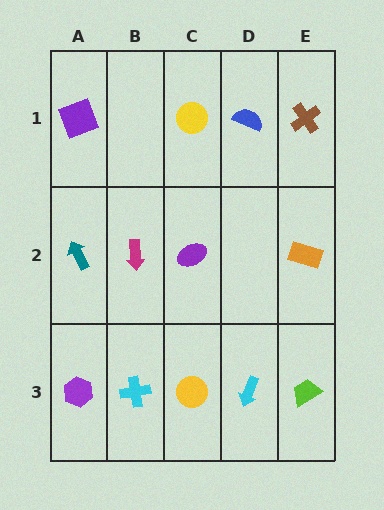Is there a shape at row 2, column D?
No, that cell is empty.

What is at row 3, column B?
A cyan cross.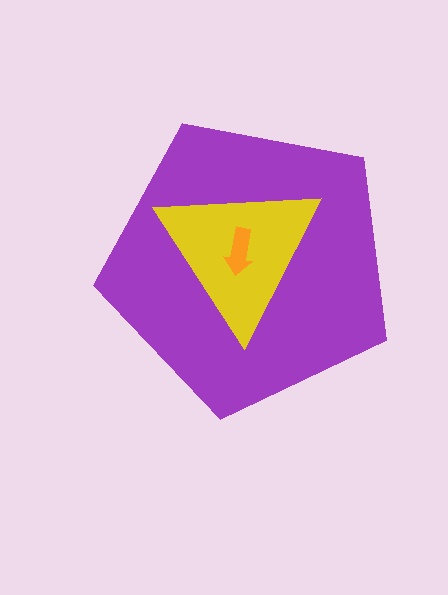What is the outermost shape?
The purple pentagon.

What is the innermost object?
The orange arrow.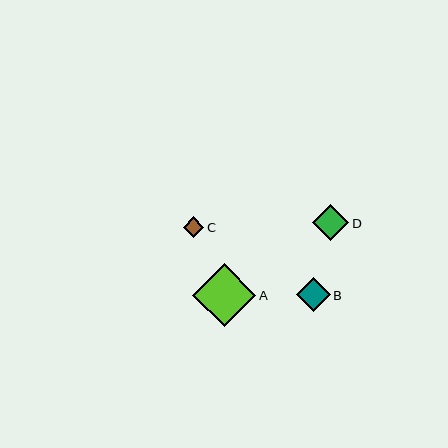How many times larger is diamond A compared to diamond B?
Diamond A is approximately 1.9 times the size of diamond B.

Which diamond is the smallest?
Diamond C is the smallest with a size of approximately 21 pixels.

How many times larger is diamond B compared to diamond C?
Diamond B is approximately 1.6 times the size of diamond C.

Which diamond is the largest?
Diamond A is the largest with a size of approximately 63 pixels.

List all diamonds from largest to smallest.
From largest to smallest: A, D, B, C.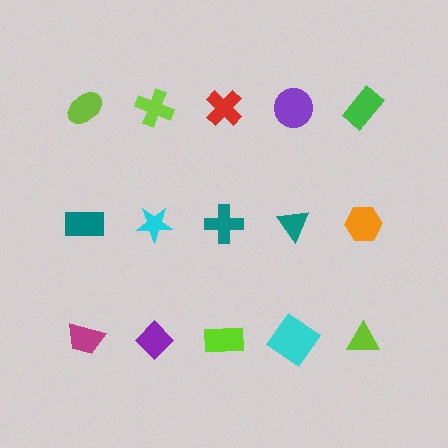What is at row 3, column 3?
A lime rectangle.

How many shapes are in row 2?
5 shapes.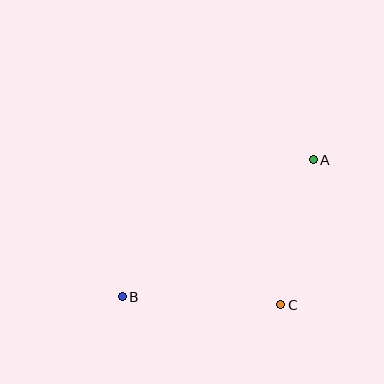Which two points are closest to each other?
Points A and C are closest to each other.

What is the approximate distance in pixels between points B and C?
The distance between B and C is approximately 159 pixels.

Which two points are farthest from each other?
Points A and B are farthest from each other.